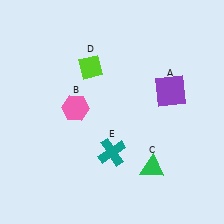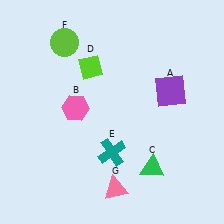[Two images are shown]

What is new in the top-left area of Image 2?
A lime circle (F) was added in the top-left area of Image 2.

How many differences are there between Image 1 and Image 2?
There are 2 differences between the two images.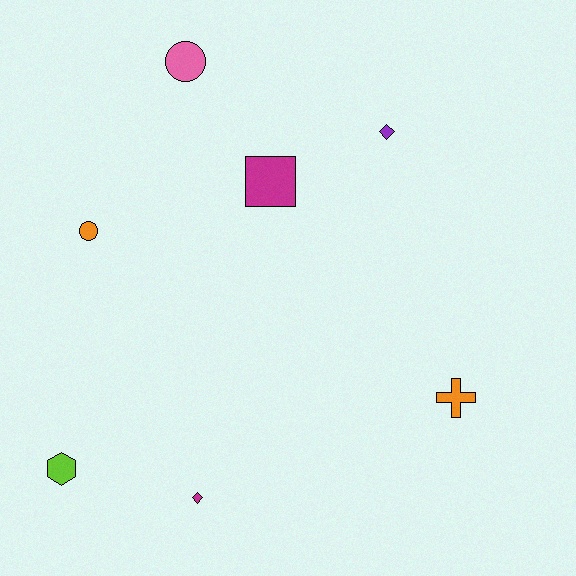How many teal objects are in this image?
There are no teal objects.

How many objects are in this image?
There are 7 objects.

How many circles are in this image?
There are 2 circles.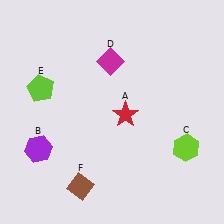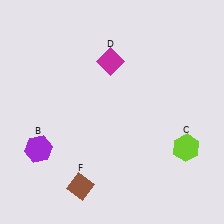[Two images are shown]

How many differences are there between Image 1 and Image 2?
There are 2 differences between the two images.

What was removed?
The lime pentagon (E), the red star (A) were removed in Image 2.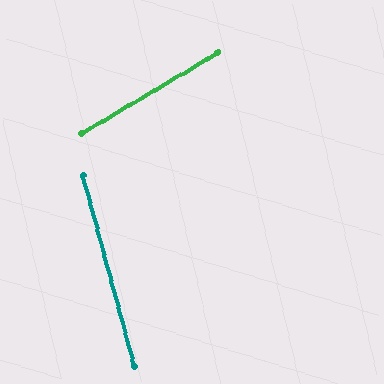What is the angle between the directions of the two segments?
Approximately 74 degrees.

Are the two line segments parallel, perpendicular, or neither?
Neither parallel nor perpendicular — they differ by about 74°.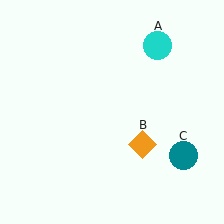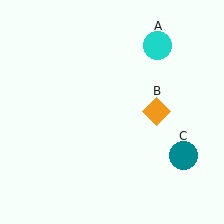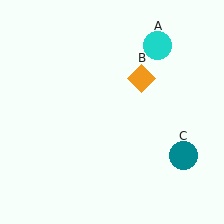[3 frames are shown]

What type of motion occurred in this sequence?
The orange diamond (object B) rotated counterclockwise around the center of the scene.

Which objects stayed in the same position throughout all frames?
Cyan circle (object A) and teal circle (object C) remained stationary.